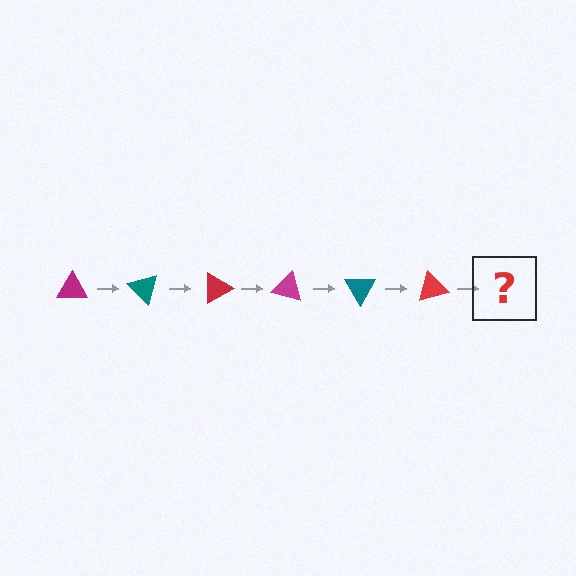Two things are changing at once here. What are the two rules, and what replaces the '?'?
The two rules are that it rotates 45 degrees each step and the color cycles through magenta, teal, and red. The '?' should be a magenta triangle, rotated 270 degrees from the start.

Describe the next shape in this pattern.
It should be a magenta triangle, rotated 270 degrees from the start.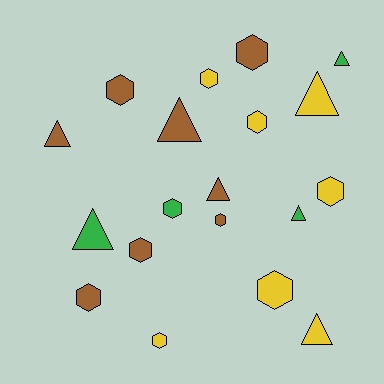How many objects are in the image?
There are 19 objects.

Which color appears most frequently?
Brown, with 8 objects.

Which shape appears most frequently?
Hexagon, with 11 objects.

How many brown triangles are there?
There are 3 brown triangles.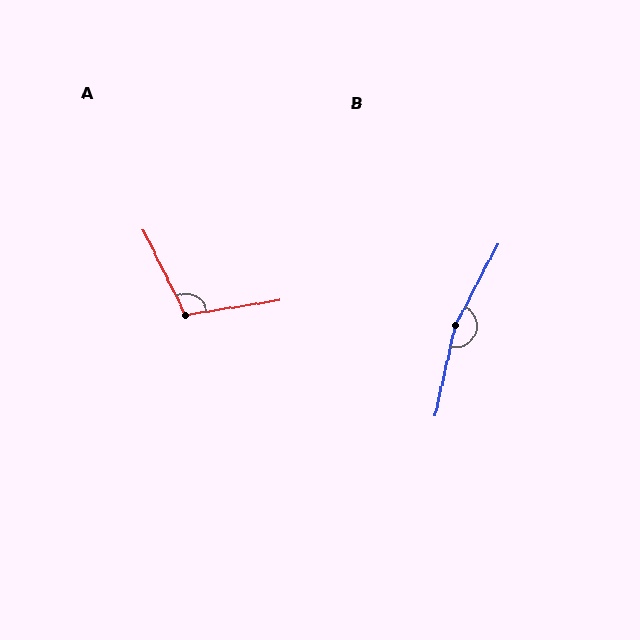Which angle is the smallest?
A, at approximately 107 degrees.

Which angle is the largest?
B, at approximately 165 degrees.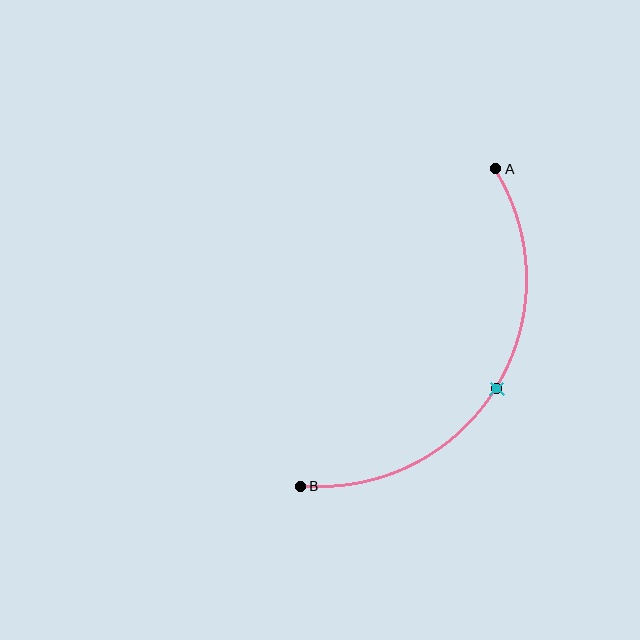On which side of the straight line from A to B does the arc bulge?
The arc bulges to the right of the straight line connecting A and B.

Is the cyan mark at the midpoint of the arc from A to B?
Yes. The cyan mark lies on the arc at equal arc-length from both A and B — it is the arc midpoint.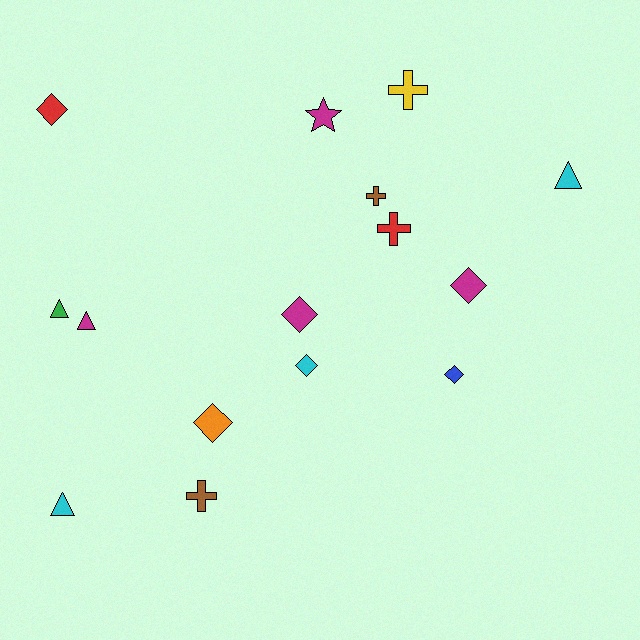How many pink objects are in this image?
There are no pink objects.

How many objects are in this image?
There are 15 objects.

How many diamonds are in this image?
There are 6 diamonds.